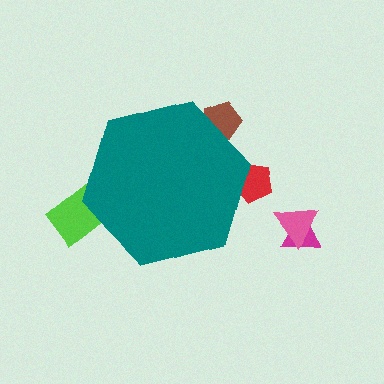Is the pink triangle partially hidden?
No, the pink triangle is fully visible.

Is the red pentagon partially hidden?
Yes, the red pentagon is partially hidden behind the teal hexagon.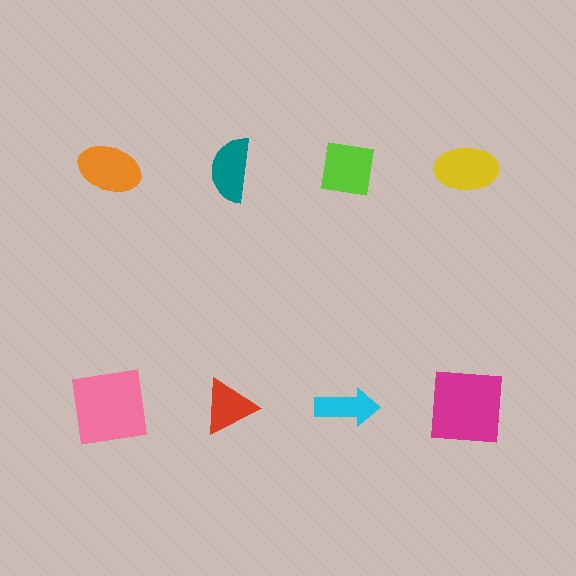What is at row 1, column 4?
A yellow ellipse.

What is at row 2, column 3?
A cyan arrow.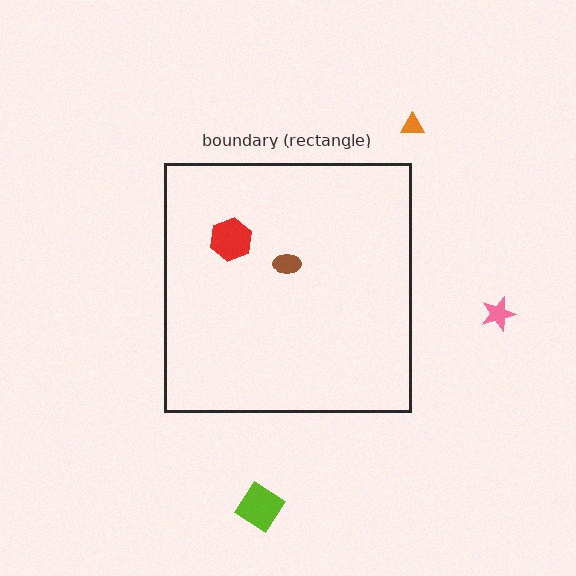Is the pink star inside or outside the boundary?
Outside.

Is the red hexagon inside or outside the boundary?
Inside.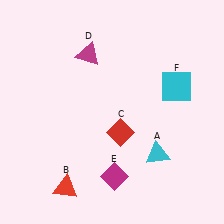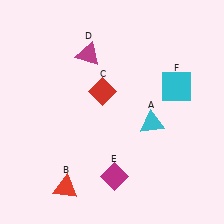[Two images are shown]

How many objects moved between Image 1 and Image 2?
2 objects moved between the two images.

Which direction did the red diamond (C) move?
The red diamond (C) moved up.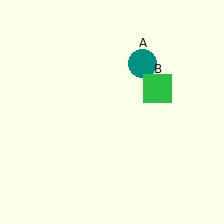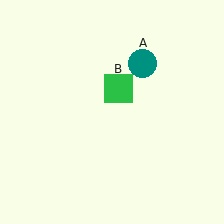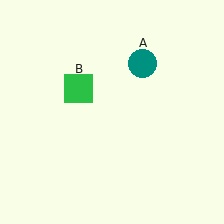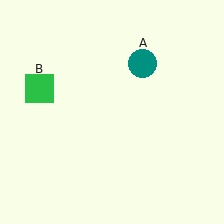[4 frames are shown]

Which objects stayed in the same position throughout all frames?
Teal circle (object A) remained stationary.